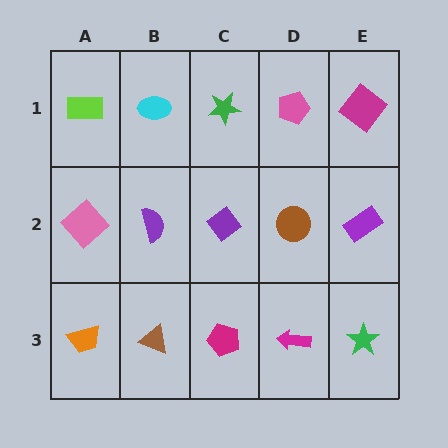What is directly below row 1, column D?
A brown circle.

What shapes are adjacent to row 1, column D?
A brown circle (row 2, column D), a green star (row 1, column C), a magenta diamond (row 1, column E).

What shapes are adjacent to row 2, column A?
A lime rectangle (row 1, column A), an orange trapezoid (row 3, column A), a purple semicircle (row 2, column B).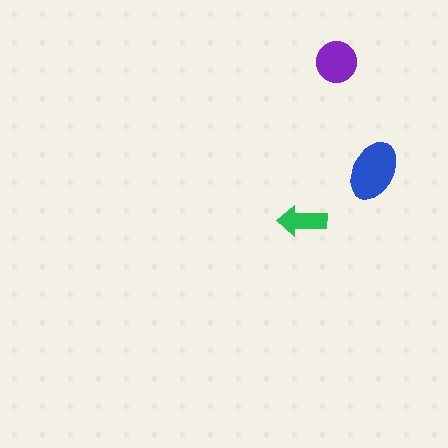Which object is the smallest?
The green arrow.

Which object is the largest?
The blue ellipse.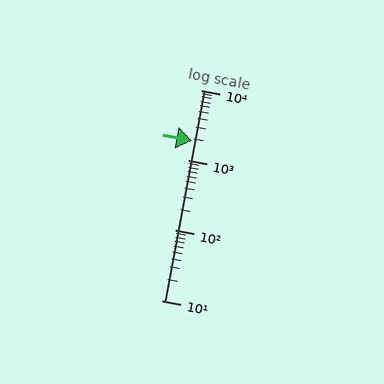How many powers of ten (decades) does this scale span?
The scale spans 3 decades, from 10 to 10000.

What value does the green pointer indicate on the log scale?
The pointer indicates approximately 1900.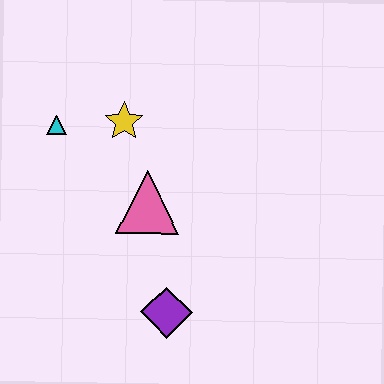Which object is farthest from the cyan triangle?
The purple diamond is farthest from the cyan triangle.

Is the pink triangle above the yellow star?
No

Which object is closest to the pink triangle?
The yellow star is closest to the pink triangle.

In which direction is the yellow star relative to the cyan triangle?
The yellow star is to the right of the cyan triangle.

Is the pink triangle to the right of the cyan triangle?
Yes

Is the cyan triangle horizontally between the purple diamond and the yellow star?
No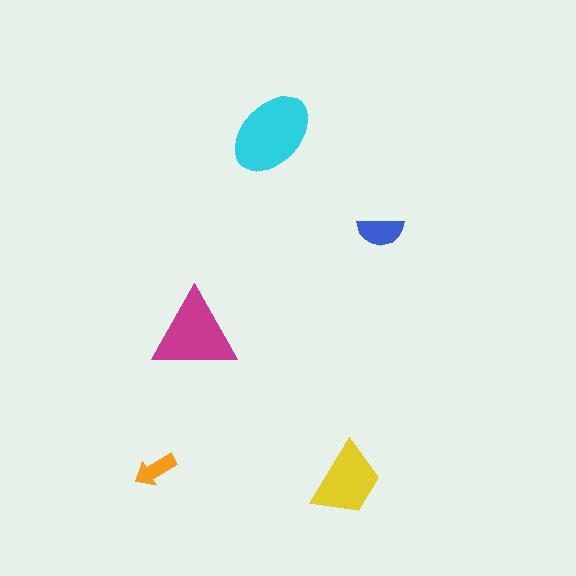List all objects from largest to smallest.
The cyan ellipse, the magenta triangle, the yellow trapezoid, the blue semicircle, the orange arrow.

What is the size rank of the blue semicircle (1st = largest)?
4th.